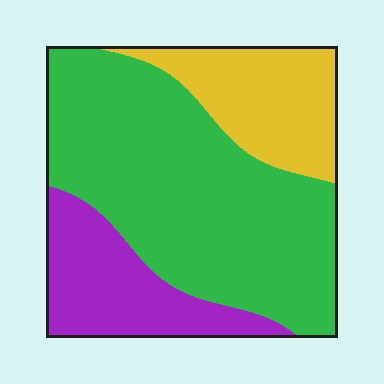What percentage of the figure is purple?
Purple covers around 20% of the figure.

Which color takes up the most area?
Green, at roughly 60%.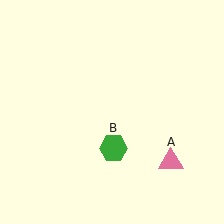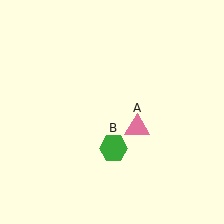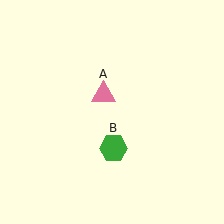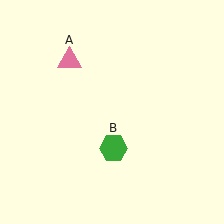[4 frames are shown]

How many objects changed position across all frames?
1 object changed position: pink triangle (object A).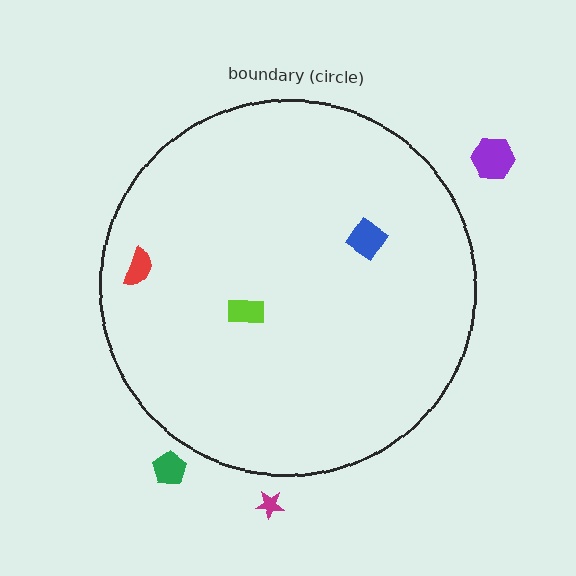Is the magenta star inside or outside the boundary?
Outside.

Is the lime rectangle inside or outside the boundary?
Inside.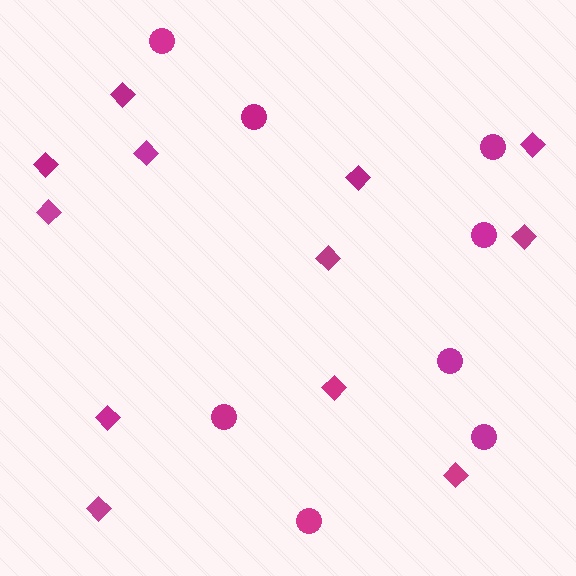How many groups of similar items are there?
There are 2 groups: one group of circles (8) and one group of diamonds (12).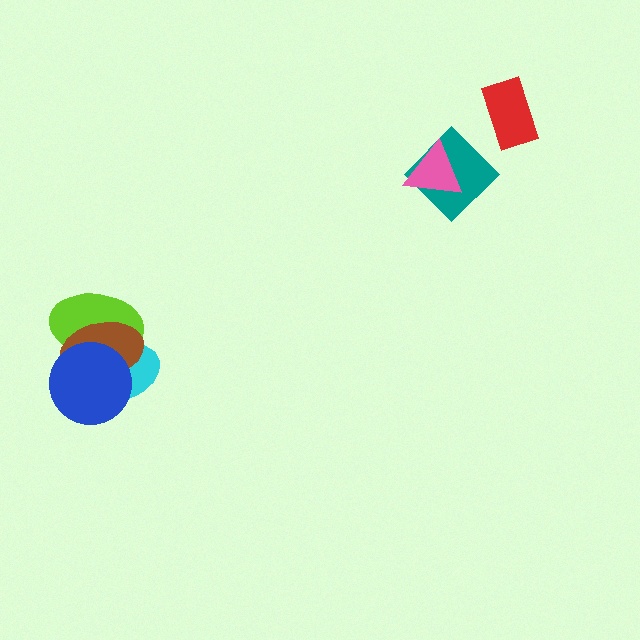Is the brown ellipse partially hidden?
Yes, it is partially covered by another shape.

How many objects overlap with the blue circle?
3 objects overlap with the blue circle.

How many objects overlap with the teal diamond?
1 object overlaps with the teal diamond.